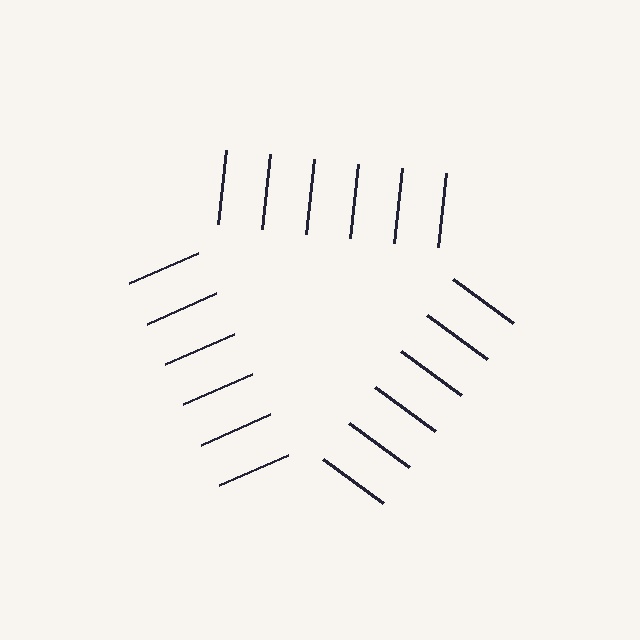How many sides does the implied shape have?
3 sides — the line-ends trace a triangle.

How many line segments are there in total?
18 — 6 along each of the 3 edges.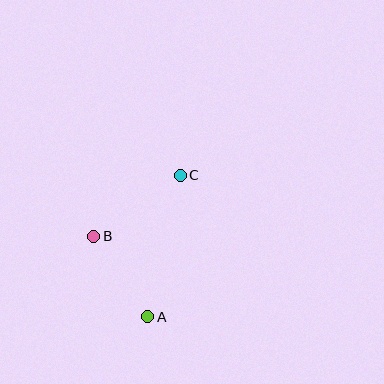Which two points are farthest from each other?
Points A and C are farthest from each other.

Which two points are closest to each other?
Points A and B are closest to each other.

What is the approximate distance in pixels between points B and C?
The distance between B and C is approximately 106 pixels.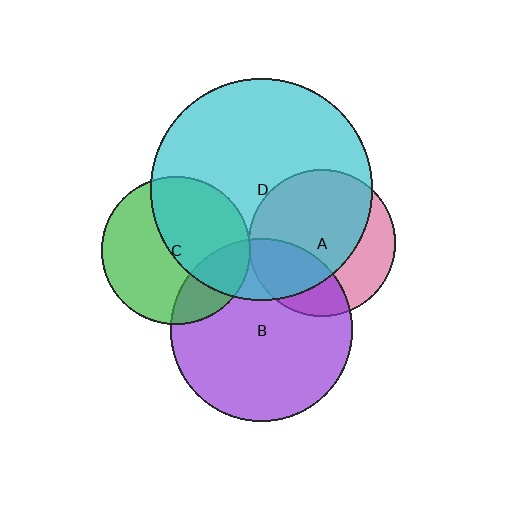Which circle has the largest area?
Circle D (cyan).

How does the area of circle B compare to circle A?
Approximately 1.5 times.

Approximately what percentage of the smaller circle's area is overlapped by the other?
Approximately 20%.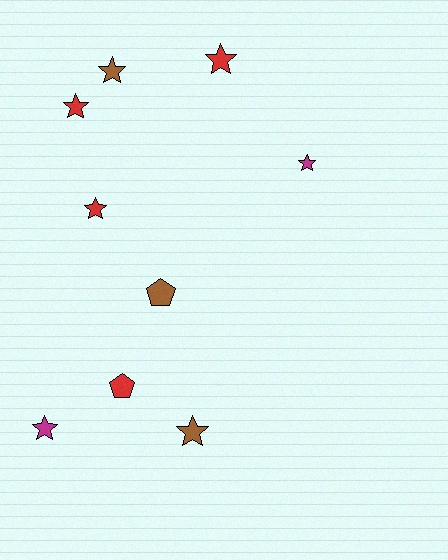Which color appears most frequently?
Red, with 4 objects.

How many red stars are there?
There are 3 red stars.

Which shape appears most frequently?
Star, with 7 objects.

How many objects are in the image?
There are 9 objects.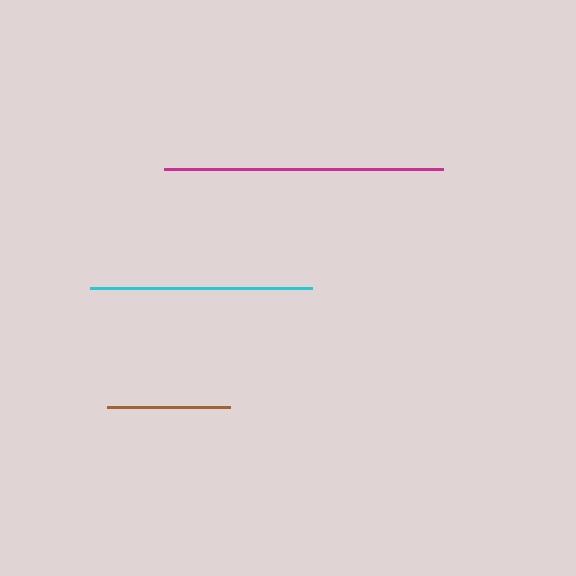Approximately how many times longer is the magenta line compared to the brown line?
The magenta line is approximately 2.3 times the length of the brown line.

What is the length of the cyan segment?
The cyan segment is approximately 223 pixels long.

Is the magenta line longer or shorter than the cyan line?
The magenta line is longer than the cyan line.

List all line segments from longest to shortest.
From longest to shortest: magenta, cyan, brown.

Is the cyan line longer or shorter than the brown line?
The cyan line is longer than the brown line.